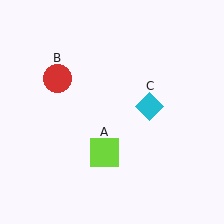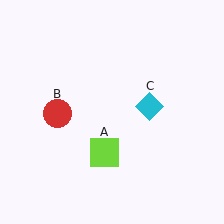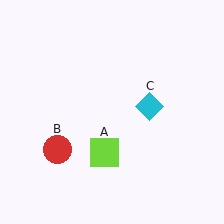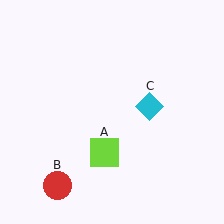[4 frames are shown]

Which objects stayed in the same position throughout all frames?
Lime square (object A) and cyan diamond (object C) remained stationary.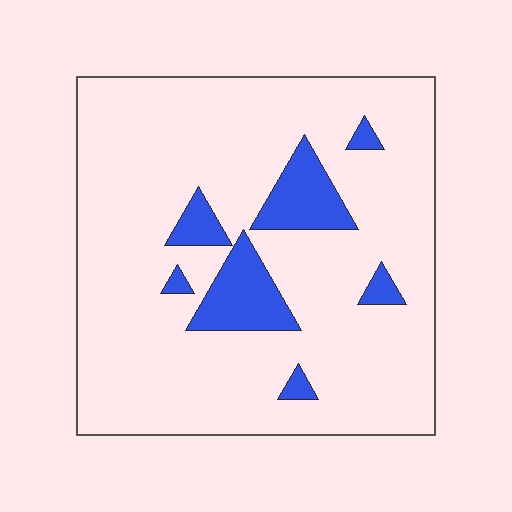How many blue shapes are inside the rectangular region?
7.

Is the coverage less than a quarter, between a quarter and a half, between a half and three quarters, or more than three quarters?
Less than a quarter.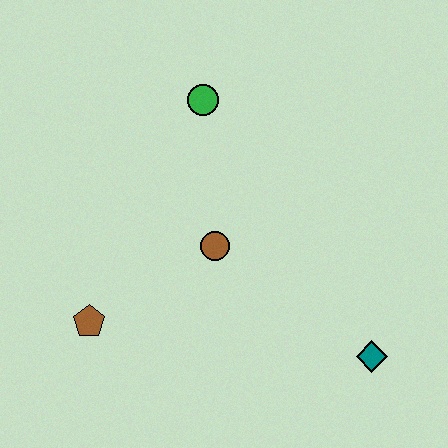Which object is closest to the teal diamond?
The brown circle is closest to the teal diamond.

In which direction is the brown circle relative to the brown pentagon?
The brown circle is to the right of the brown pentagon.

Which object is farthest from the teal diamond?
The green circle is farthest from the teal diamond.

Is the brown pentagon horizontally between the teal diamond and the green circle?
No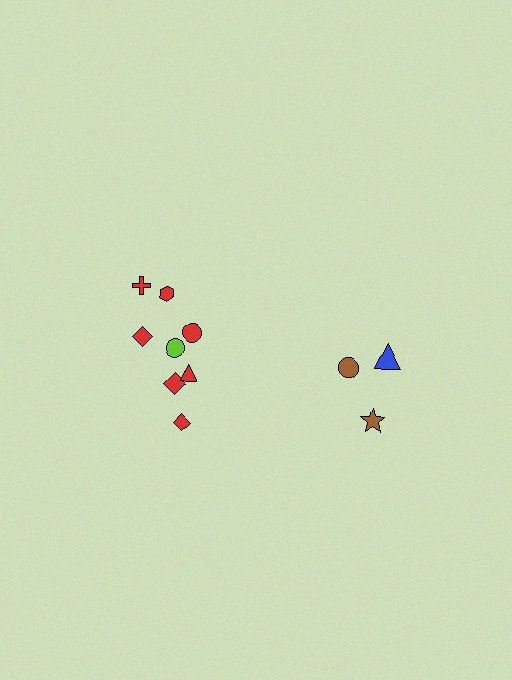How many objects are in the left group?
There are 8 objects.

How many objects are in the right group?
There are 3 objects.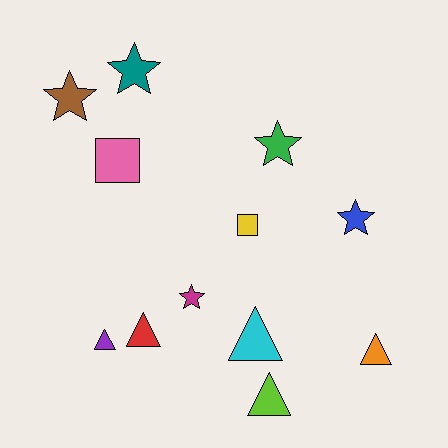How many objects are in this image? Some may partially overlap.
There are 12 objects.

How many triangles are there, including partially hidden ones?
There are 5 triangles.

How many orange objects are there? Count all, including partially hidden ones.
There is 1 orange object.